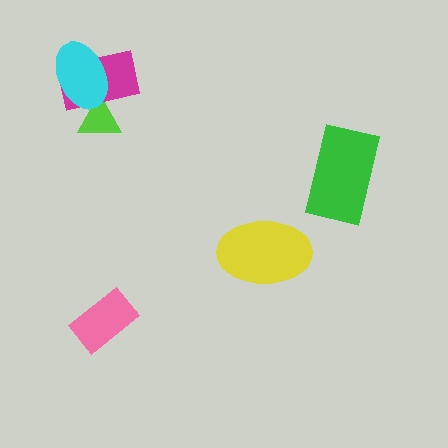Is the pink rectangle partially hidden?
No, no other shape covers it.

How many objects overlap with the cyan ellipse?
2 objects overlap with the cyan ellipse.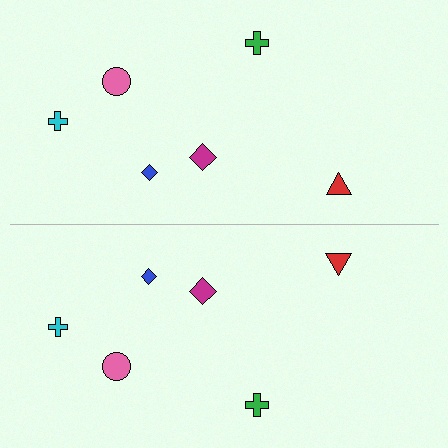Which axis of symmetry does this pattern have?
The pattern has a horizontal axis of symmetry running through the center of the image.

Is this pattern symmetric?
Yes, this pattern has bilateral (reflection) symmetry.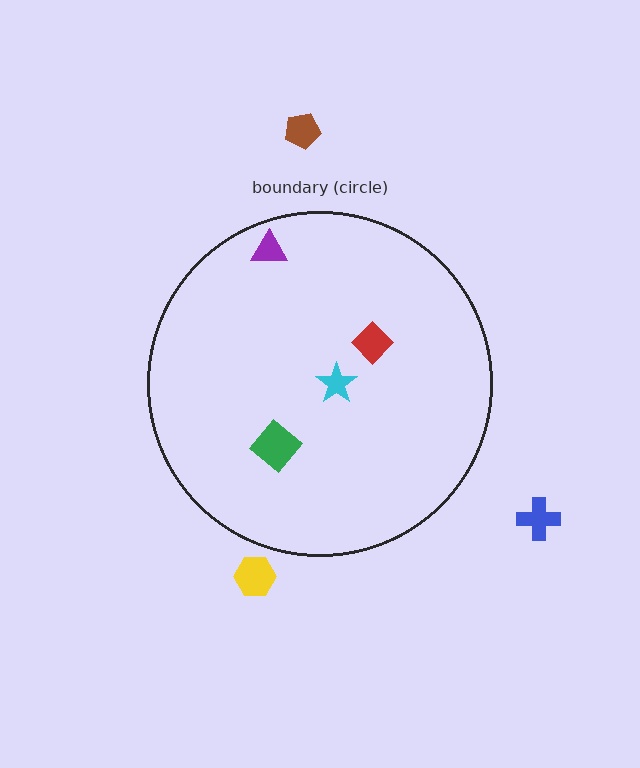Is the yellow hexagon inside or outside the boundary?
Outside.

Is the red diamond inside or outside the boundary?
Inside.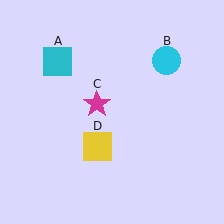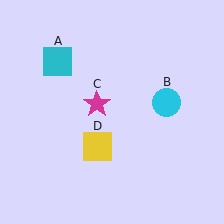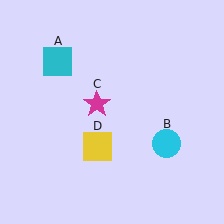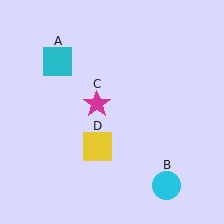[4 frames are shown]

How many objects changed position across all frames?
1 object changed position: cyan circle (object B).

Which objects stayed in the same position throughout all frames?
Cyan square (object A) and magenta star (object C) and yellow square (object D) remained stationary.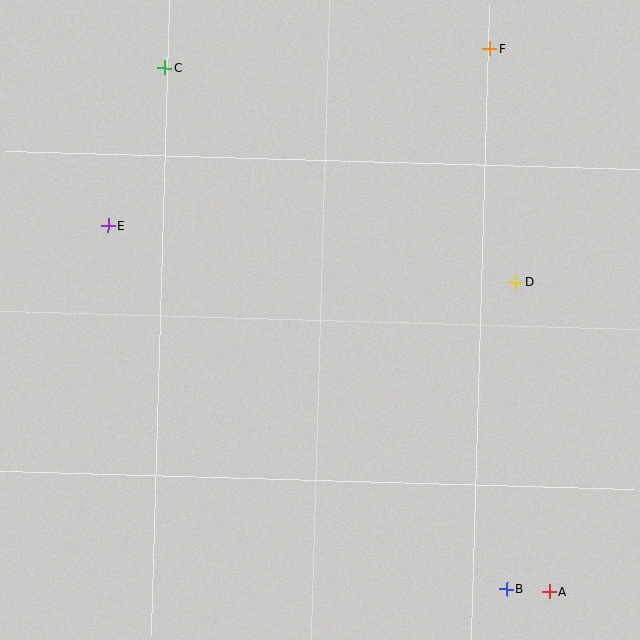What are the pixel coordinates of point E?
Point E is at (108, 226).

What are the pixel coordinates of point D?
Point D is at (516, 282).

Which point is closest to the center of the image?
Point D at (516, 282) is closest to the center.